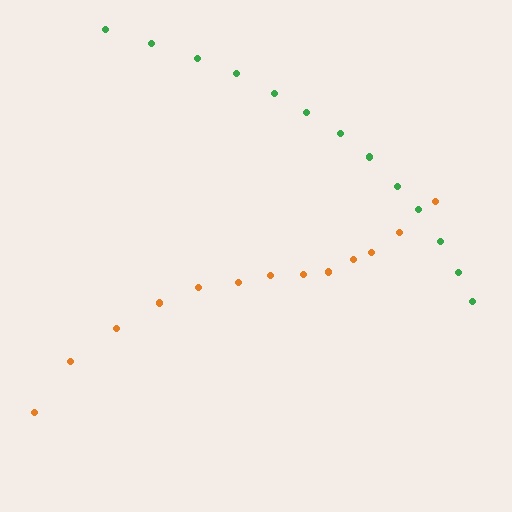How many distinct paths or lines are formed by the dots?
There are 2 distinct paths.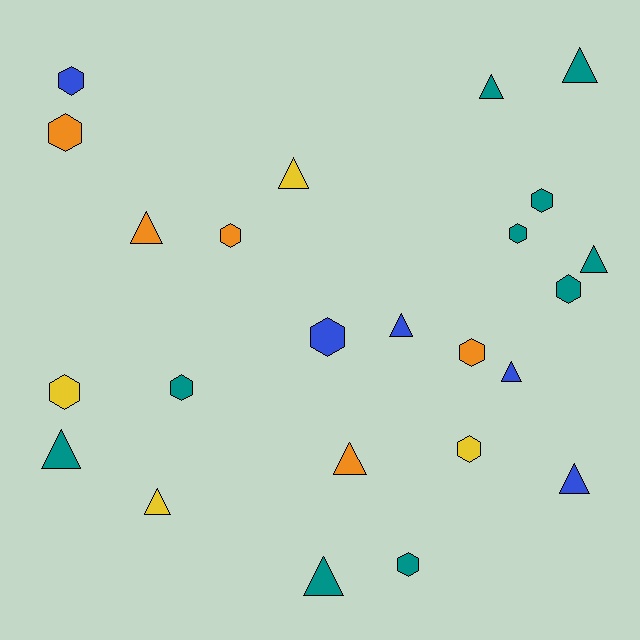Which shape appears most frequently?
Triangle, with 12 objects.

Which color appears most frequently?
Teal, with 10 objects.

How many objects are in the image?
There are 24 objects.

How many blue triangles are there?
There are 3 blue triangles.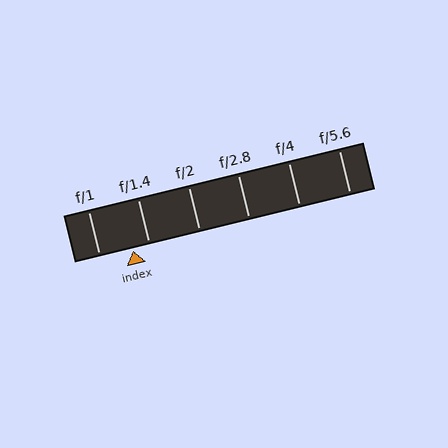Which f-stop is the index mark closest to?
The index mark is closest to f/1.4.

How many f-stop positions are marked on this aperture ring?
There are 6 f-stop positions marked.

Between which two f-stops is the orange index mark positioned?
The index mark is between f/1 and f/1.4.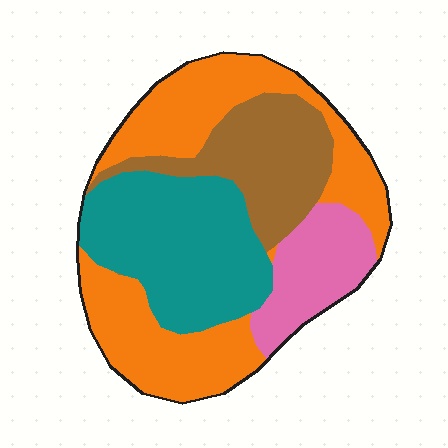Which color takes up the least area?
Pink, at roughly 15%.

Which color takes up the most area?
Orange, at roughly 40%.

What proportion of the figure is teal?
Teal covers 29% of the figure.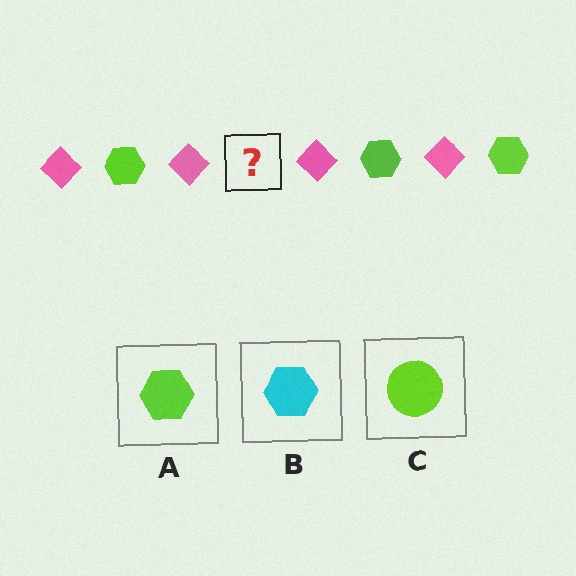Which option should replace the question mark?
Option A.